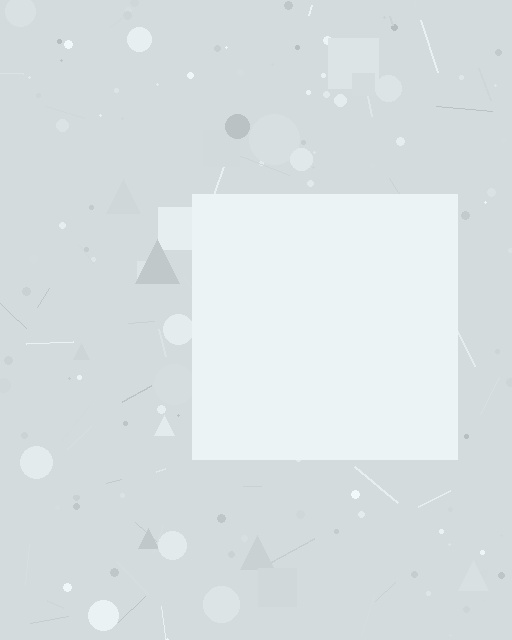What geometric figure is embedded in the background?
A square is embedded in the background.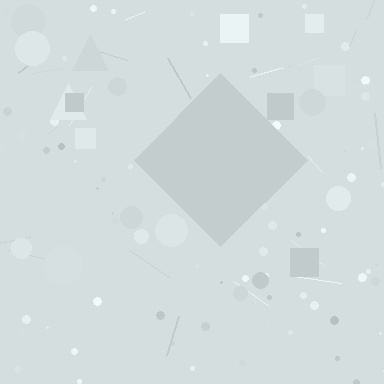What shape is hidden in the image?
A diamond is hidden in the image.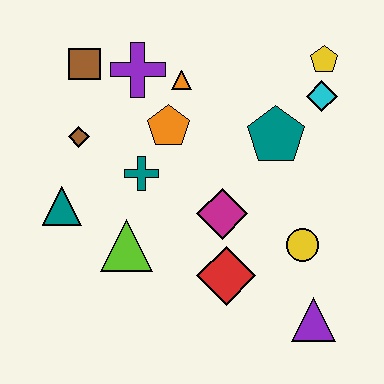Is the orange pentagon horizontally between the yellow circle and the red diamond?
No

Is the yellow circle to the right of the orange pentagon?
Yes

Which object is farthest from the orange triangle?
The purple triangle is farthest from the orange triangle.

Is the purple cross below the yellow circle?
No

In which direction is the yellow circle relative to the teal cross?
The yellow circle is to the right of the teal cross.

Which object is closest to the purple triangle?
The yellow circle is closest to the purple triangle.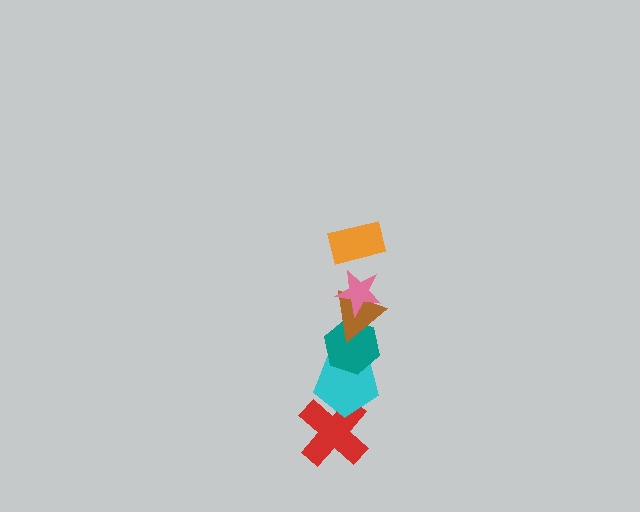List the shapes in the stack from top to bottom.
From top to bottom: the orange rectangle, the pink star, the brown triangle, the teal hexagon, the cyan pentagon, the red cross.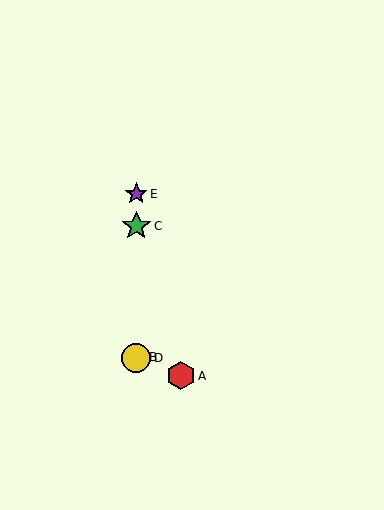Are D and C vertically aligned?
Yes, both are at x≈136.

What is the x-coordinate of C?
Object C is at x≈136.